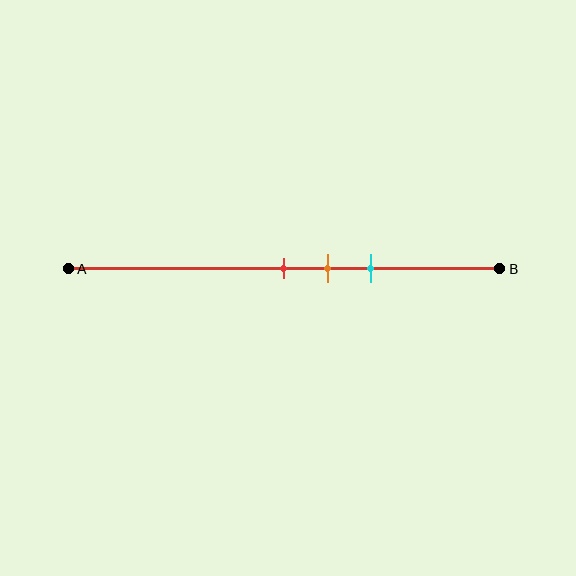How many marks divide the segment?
There are 3 marks dividing the segment.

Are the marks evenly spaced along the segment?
Yes, the marks are approximately evenly spaced.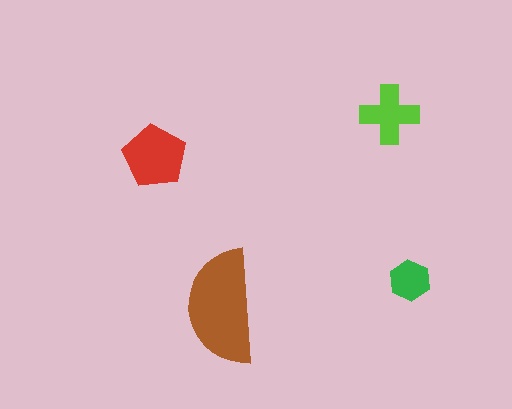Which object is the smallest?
The green hexagon.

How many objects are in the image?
There are 4 objects in the image.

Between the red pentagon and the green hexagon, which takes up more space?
The red pentagon.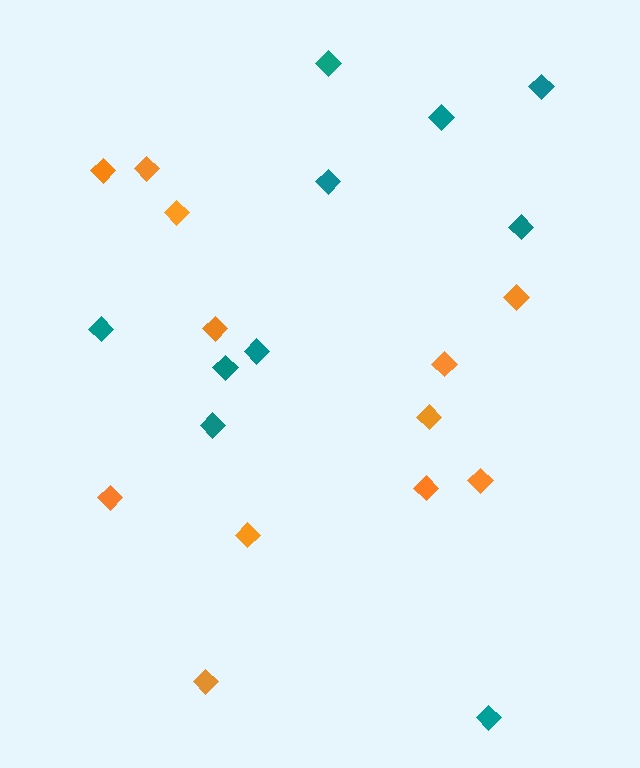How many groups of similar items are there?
There are 2 groups: one group of orange diamonds (12) and one group of teal diamonds (10).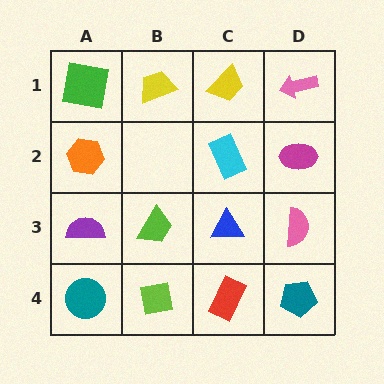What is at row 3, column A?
A purple semicircle.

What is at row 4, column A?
A teal circle.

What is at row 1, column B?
A yellow trapezoid.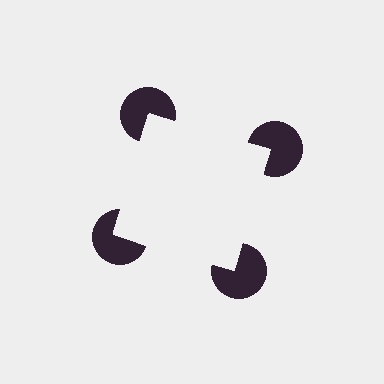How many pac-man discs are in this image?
There are 4 — one at each vertex of the illusory square.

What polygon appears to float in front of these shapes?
An illusory square — its edges are inferred from the aligned wedge cuts in the pac-man discs, not physically drawn.